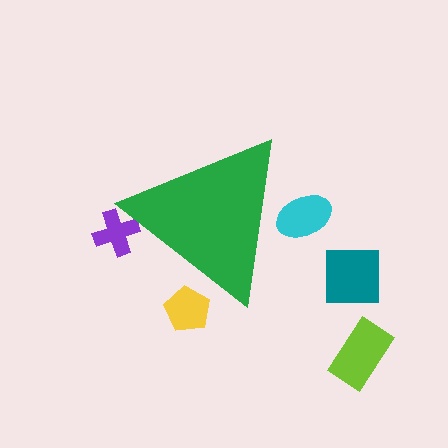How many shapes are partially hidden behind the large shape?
3 shapes are partially hidden.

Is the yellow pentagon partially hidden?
Yes, the yellow pentagon is partially hidden behind the green triangle.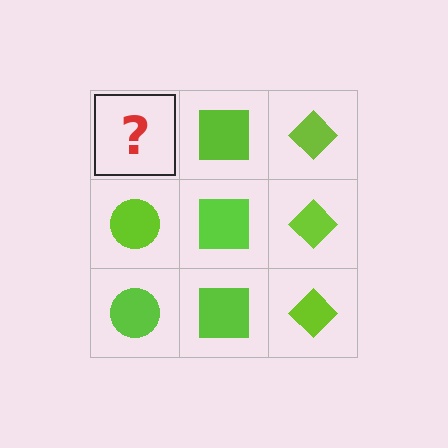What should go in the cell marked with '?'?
The missing cell should contain a lime circle.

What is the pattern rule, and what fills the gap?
The rule is that each column has a consistent shape. The gap should be filled with a lime circle.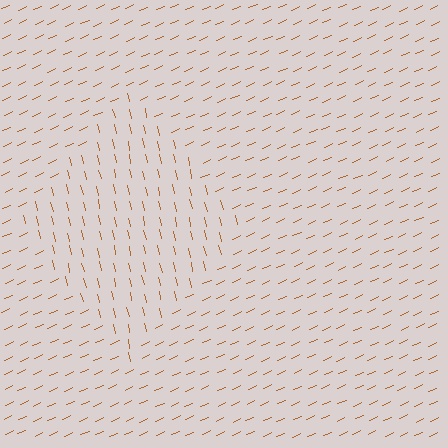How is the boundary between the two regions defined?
The boundary is defined purely by a change in line orientation (approximately 79 degrees difference). All lines are the same color and thickness.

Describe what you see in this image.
The image is filled with small brown line segments. A diamond region in the image has lines oriented differently from the surrounding lines, creating a visible texture boundary.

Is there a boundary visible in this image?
Yes, there is a texture boundary formed by a change in line orientation.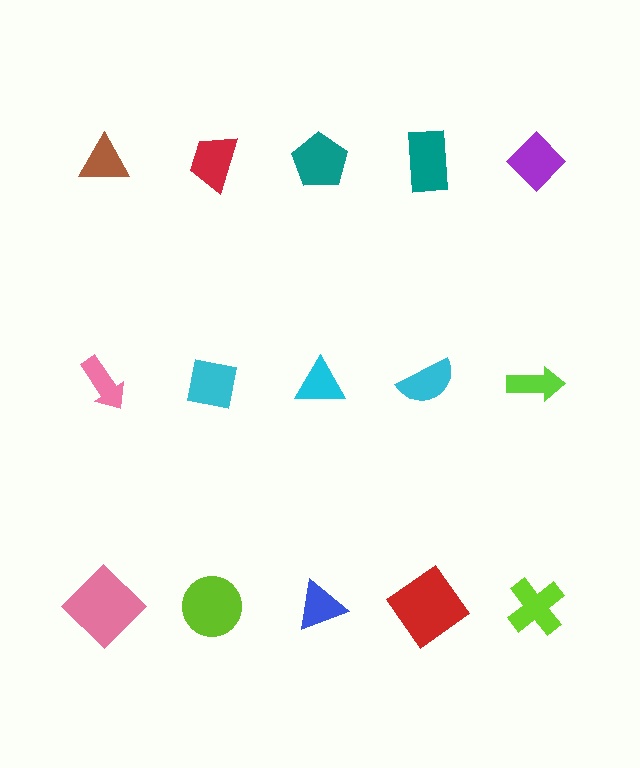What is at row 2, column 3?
A cyan triangle.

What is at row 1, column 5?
A purple diamond.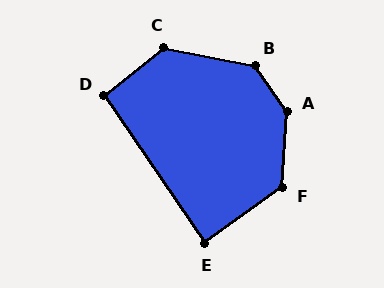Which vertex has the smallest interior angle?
E, at approximately 88 degrees.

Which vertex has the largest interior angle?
A, at approximately 142 degrees.